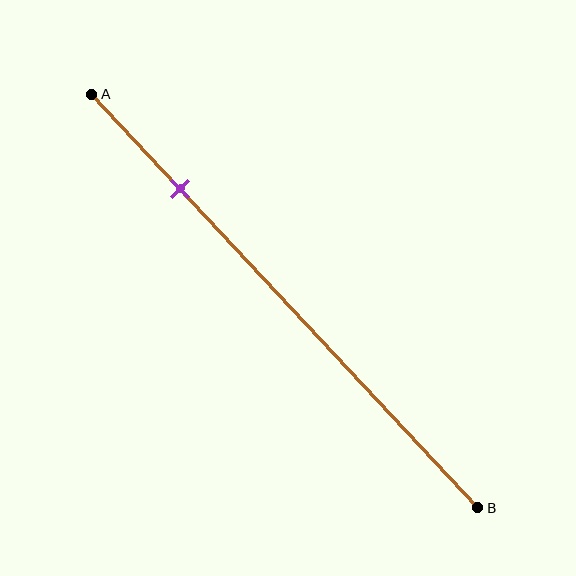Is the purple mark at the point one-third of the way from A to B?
No, the mark is at about 25% from A, not at the 33% one-third point.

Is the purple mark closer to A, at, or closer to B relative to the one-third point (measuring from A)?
The purple mark is closer to point A than the one-third point of segment AB.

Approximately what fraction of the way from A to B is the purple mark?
The purple mark is approximately 25% of the way from A to B.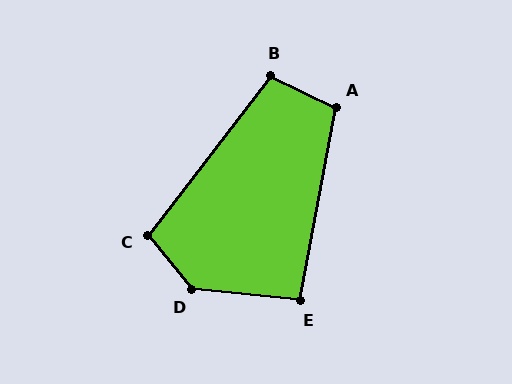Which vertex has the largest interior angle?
D, at approximately 135 degrees.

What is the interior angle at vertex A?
Approximately 105 degrees (obtuse).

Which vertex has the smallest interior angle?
E, at approximately 95 degrees.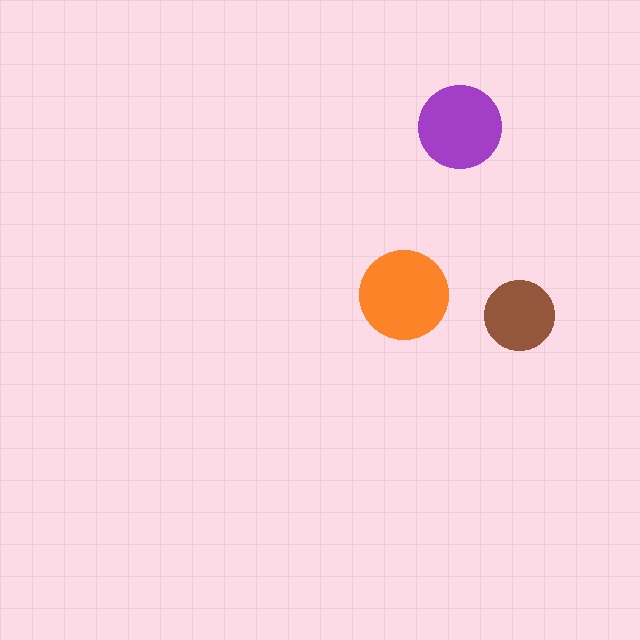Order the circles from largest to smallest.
the orange one, the purple one, the brown one.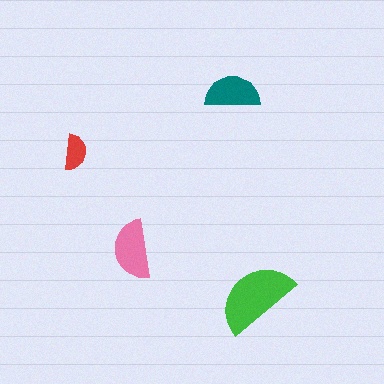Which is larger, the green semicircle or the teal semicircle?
The green one.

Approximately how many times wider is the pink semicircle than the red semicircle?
About 1.5 times wider.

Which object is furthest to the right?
The green semicircle is rightmost.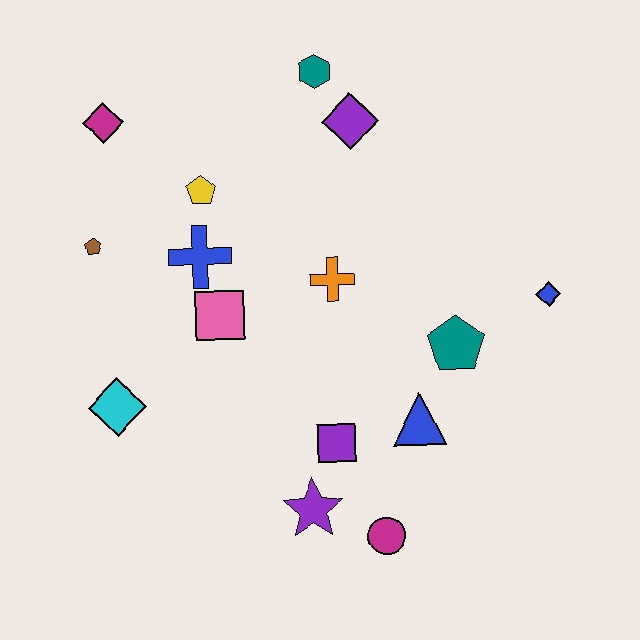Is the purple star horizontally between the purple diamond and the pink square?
Yes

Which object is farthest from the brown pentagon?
The blue diamond is farthest from the brown pentagon.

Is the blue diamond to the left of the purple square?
No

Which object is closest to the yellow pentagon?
The blue cross is closest to the yellow pentagon.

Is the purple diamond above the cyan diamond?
Yes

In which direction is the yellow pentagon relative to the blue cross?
The yellow pentagon is above the blue cross.